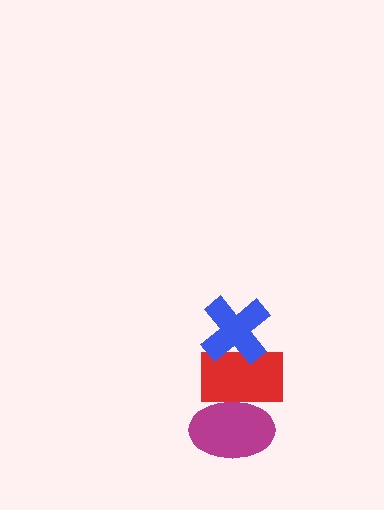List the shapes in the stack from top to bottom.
From top to bottom: the blue cross, the red rectangle, the magenta ellipse.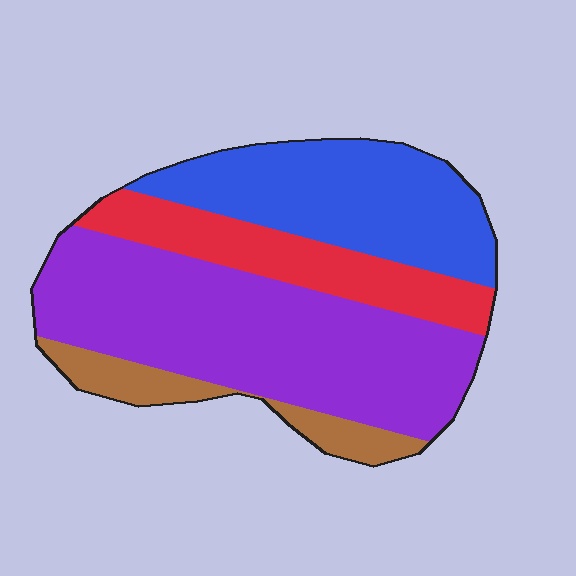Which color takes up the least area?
Brown, at roughly 10%.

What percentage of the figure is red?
Red covers roughly 20% of the figure.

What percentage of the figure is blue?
Blue covers 27% of the figure.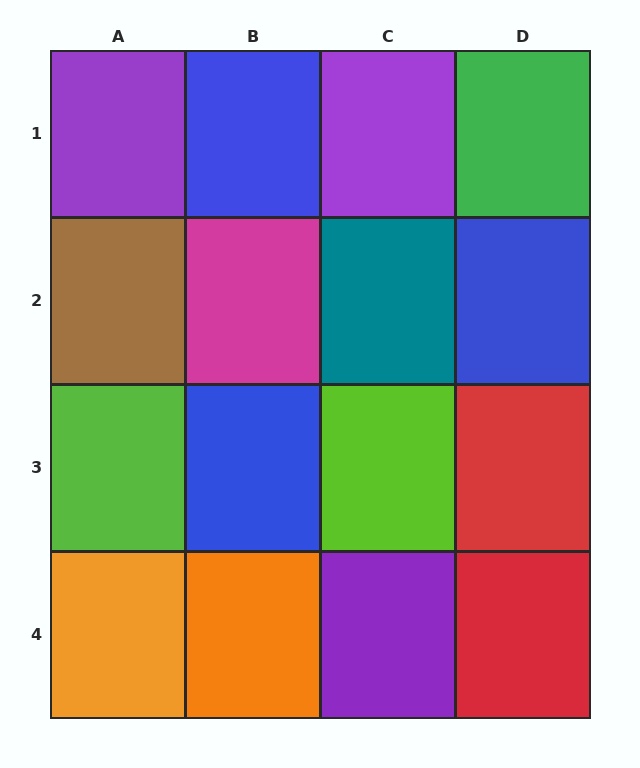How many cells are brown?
1 cell is brown.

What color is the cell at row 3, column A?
Lime.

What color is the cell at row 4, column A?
Orange.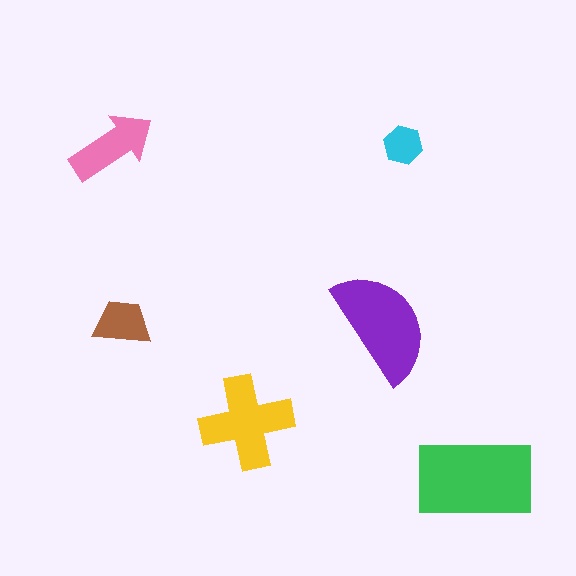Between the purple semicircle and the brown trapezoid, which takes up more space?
The purple semicircle.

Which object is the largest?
The green rectangle.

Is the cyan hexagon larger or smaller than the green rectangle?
Smaller.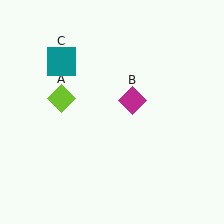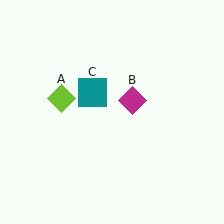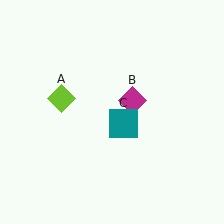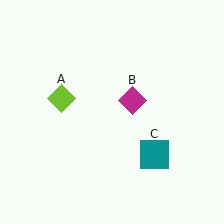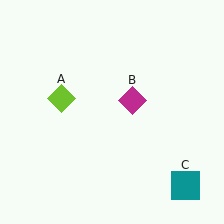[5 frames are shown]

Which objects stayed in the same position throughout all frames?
Lime diamond (object A) and magenta diamond (object B) remained stationary.